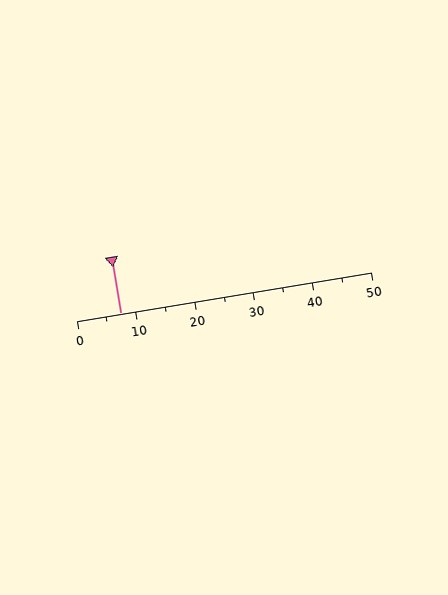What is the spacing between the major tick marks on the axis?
The major ticks are spaced 10 apart.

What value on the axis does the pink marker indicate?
The marker indicates approximately 7.5.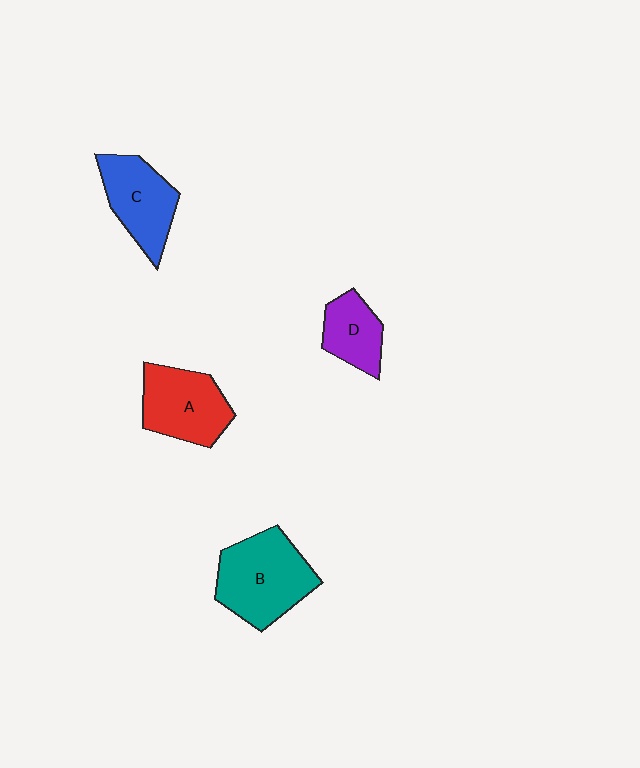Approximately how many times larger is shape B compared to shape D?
Approximately 1.9 times.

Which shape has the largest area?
Shape B (teal).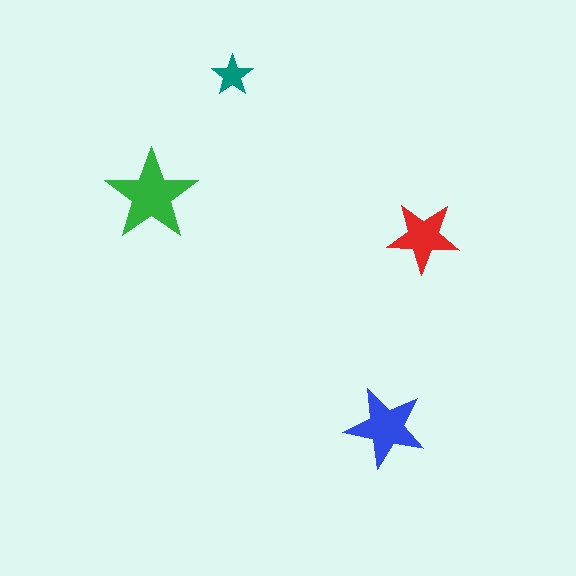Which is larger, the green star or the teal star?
The green one.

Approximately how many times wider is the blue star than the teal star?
About 2 times wider.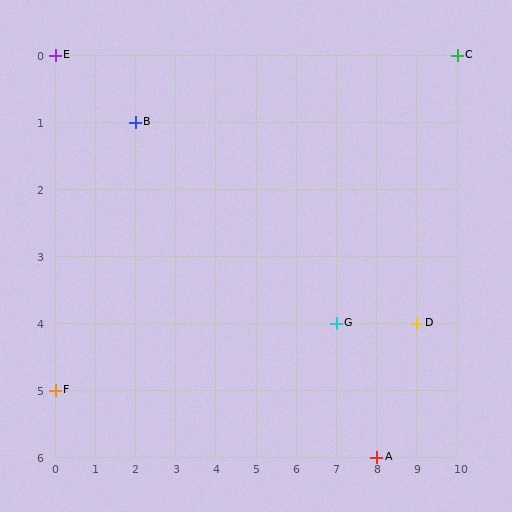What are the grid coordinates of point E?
Point E is at grid coordinates (0, 0).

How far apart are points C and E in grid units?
Points C and E are 10 columns apart.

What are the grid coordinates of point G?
Point G is at grid coordinates (7, 4).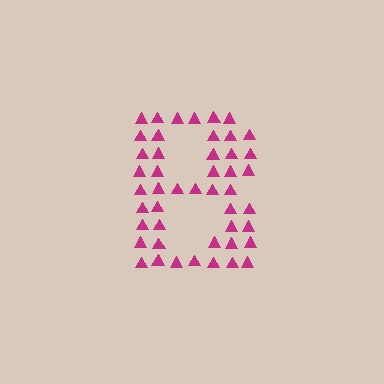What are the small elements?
The small elements are triangles.